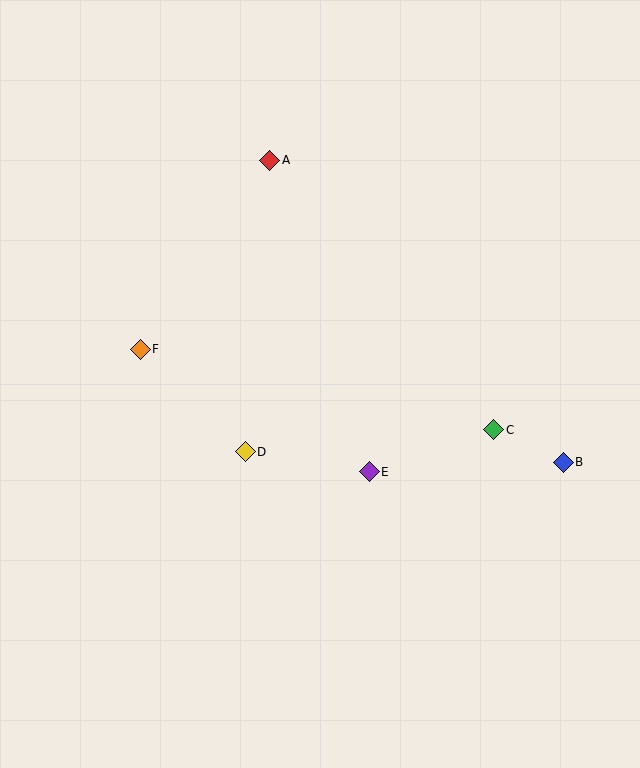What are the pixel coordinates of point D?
Point D is at (245, 452).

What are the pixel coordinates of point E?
Point E is at (369, 472).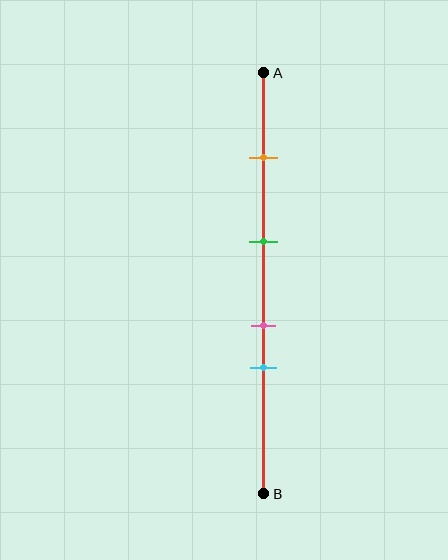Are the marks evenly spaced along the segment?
No, the marks are not evenly spaced.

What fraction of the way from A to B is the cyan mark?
The cyan mark is approximately 70% (0.7) of the way from A to B.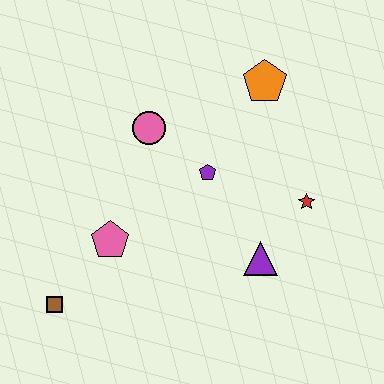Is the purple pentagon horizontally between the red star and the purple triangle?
No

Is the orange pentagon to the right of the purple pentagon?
Yes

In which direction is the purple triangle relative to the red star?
The purple triangle is below the red star.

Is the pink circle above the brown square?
Yes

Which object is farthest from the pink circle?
The brown square is farthest from the pink circle.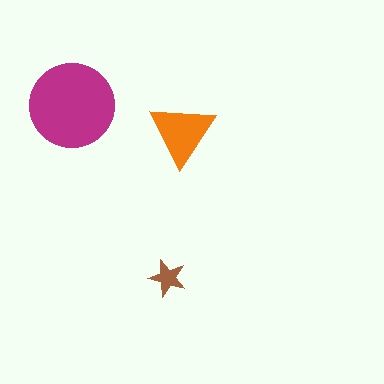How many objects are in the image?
There are 3 objects in the image.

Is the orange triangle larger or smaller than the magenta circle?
Smaller.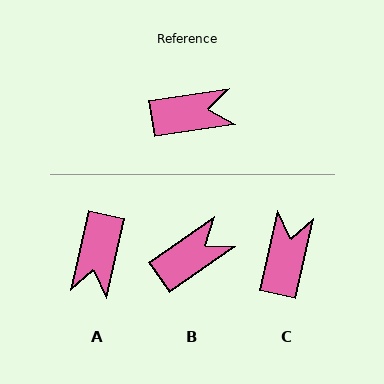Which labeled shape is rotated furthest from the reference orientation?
A, about 111 degrees away.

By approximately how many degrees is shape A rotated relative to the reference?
Approximately 111 degrees clockwise.